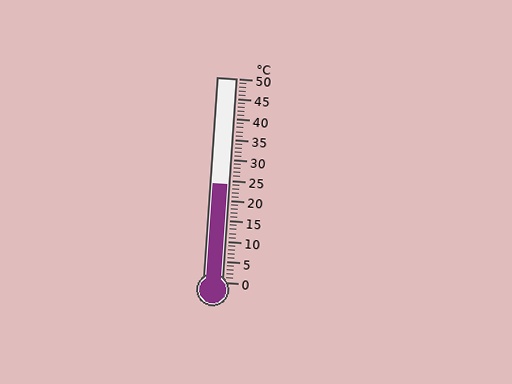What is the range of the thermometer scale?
The thermometer scale ranges from 0°C to 50°C.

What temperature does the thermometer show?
The thermometer shows approximately 24°C.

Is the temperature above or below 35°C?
The temperature is below 35°C.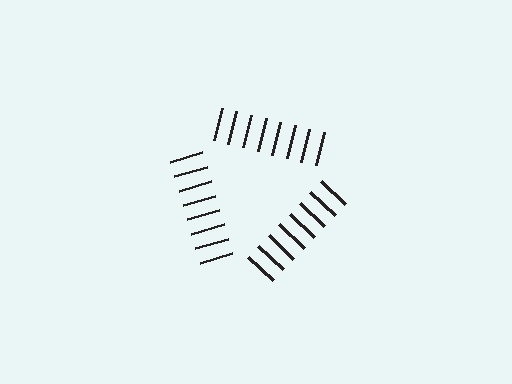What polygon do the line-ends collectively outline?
An illusory triangle — the line segments terminate on its edges but no continuous stroke is drawn.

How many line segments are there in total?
24 — 8 along each of the 3 edges.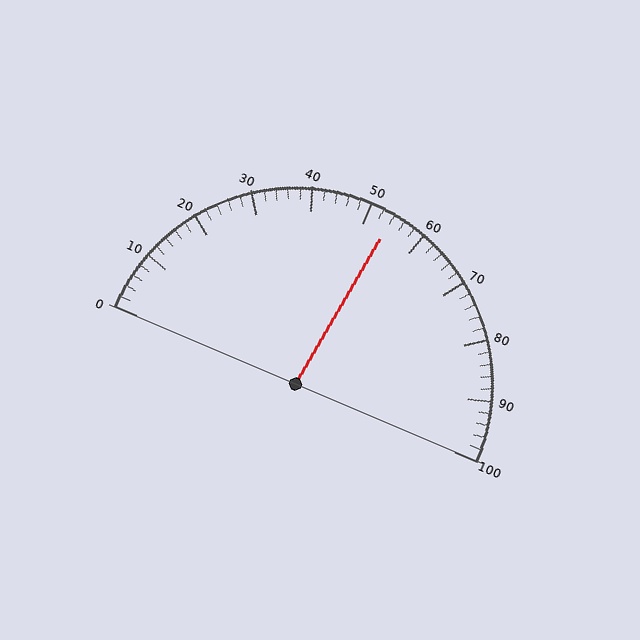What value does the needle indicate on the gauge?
The needle indicates approximately 54.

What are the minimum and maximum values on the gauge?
The gauge ranges from 0 to 100.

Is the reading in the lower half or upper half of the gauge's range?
The reading is in the upper half of the range (0 to 100).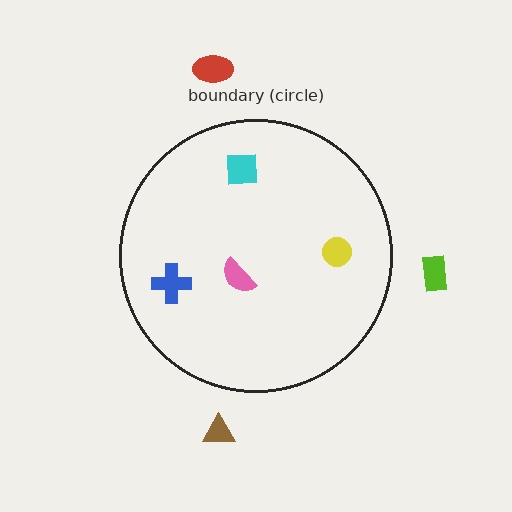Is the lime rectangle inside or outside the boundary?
Outside.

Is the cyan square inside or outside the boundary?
Inside.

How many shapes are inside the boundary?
4 inside, 3 outside.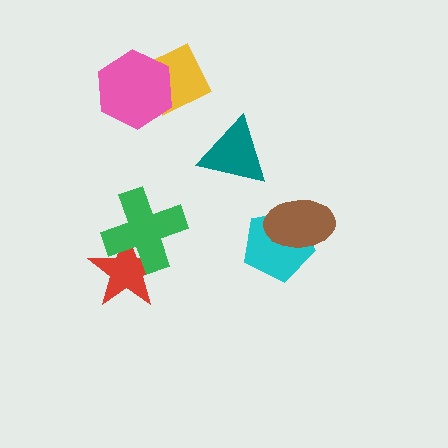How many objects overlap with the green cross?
1 object overlaps with the green cross.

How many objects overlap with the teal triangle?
0 objects overlap with the teal triangle.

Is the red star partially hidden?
Yes, it is partially covered by another shape.